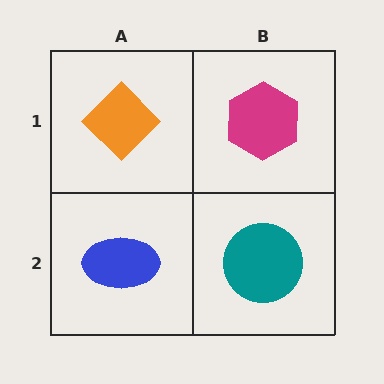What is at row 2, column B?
A teal circle.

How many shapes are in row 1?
2 shapes.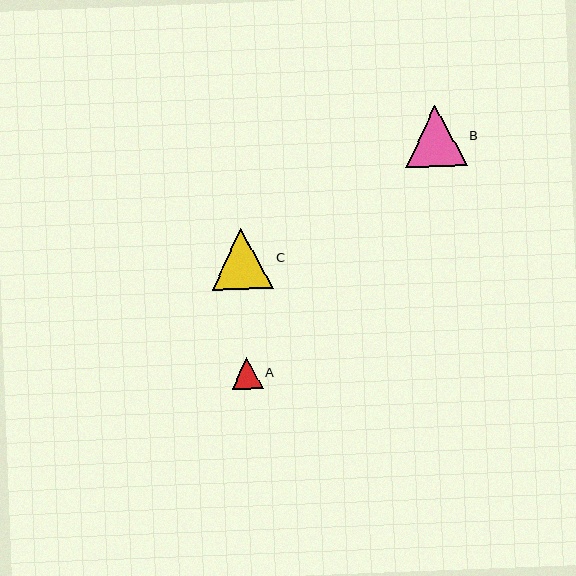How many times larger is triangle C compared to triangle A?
Triangle C is approximately 2.0 times the size of triangle A.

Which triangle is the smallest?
Triangle A is the smallest with a size of approximately 31 pixels.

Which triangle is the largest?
Triangle B is the largest with a size of approximately 62 pixels.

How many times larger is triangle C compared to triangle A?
Triangle C is approximately 2.0 times the size of triangle A.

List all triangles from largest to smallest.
From largest to smallest: B, C, A.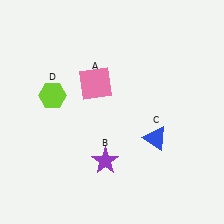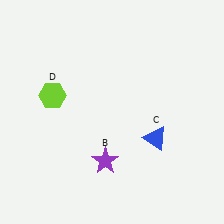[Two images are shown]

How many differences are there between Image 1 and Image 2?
There is 1 difference between the two images.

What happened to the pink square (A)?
The pink square (A) was removed in Image 2. It was in the top-left area of Image 1.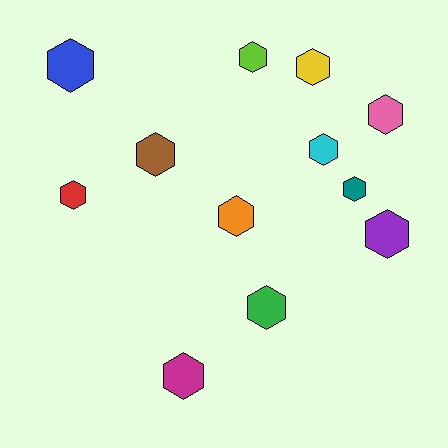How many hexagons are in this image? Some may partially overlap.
There are 12 hexagons.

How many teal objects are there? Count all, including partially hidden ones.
There is 1 teal object.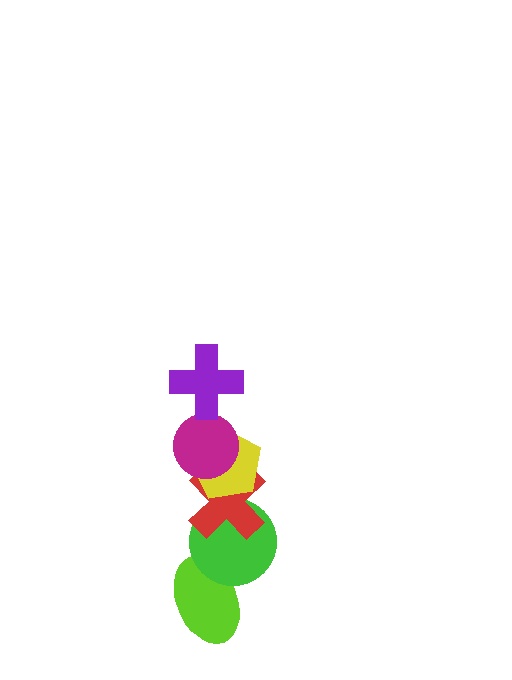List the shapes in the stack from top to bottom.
From top to bottom: the purple cross, the magenta circle, the yellow pentagon, the red cross, the green circle, the lime ellipse.